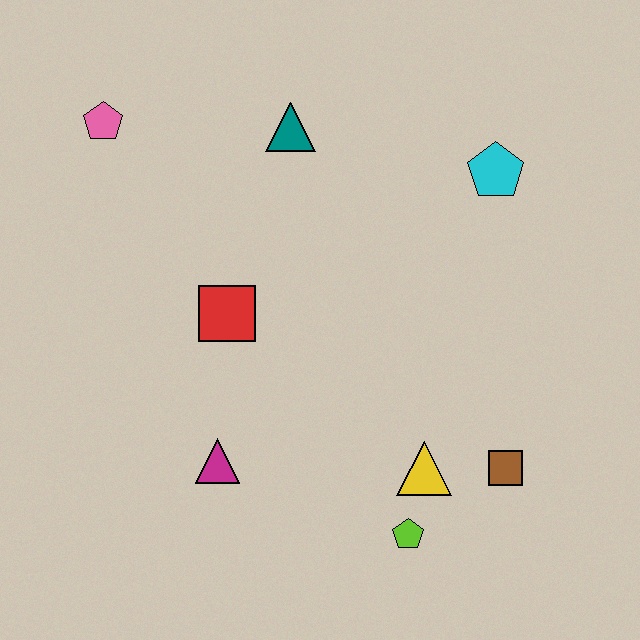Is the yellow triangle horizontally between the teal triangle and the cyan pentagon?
Yes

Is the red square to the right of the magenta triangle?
Yes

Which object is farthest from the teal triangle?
The lime pentagon is farthest from the teal triangle.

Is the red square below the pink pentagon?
Yes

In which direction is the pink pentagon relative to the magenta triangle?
The pink pentagon is above the magenta triangle.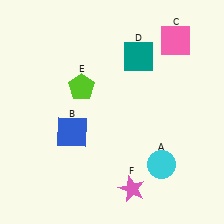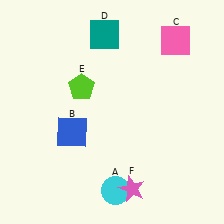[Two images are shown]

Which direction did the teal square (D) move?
The teal square (D) moved left.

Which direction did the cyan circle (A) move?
The cyan circle (A) moved left.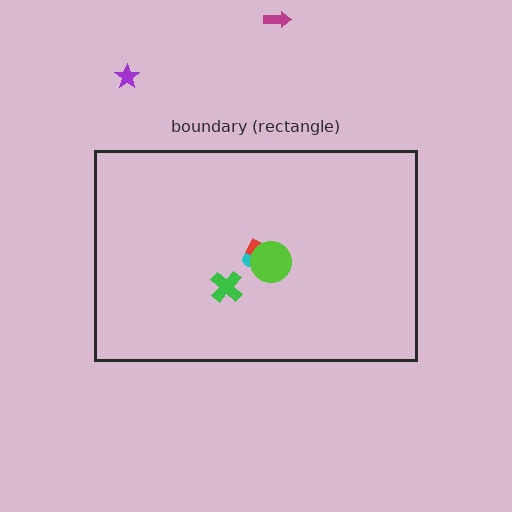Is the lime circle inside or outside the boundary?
Inside.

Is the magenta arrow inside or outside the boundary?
Outside.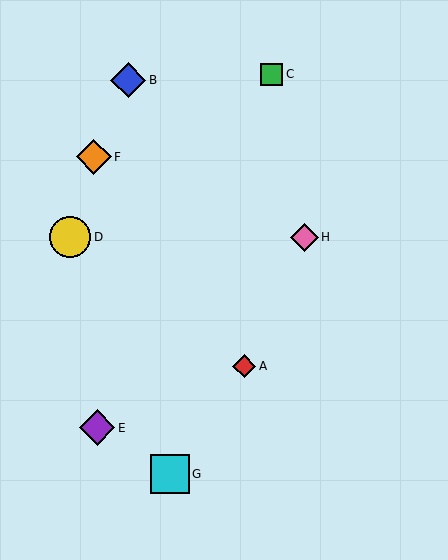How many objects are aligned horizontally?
2 objects (D, H) are aligned horizontally.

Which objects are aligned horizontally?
Objects D, H are aligned horizontally.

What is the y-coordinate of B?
Object B is at y≈80.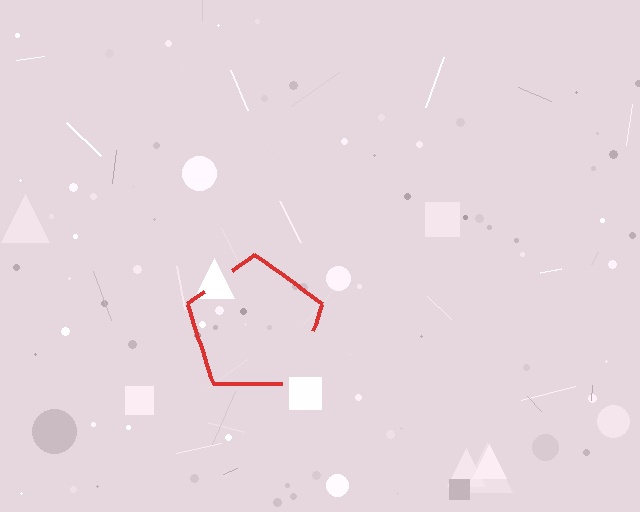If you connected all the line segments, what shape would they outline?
They would outline a pentagon.